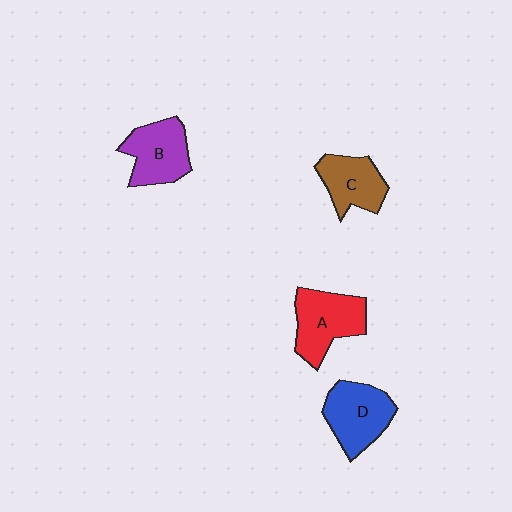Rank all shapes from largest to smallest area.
From largest to smallest: A (red), D (blue), B (purple), C (brown).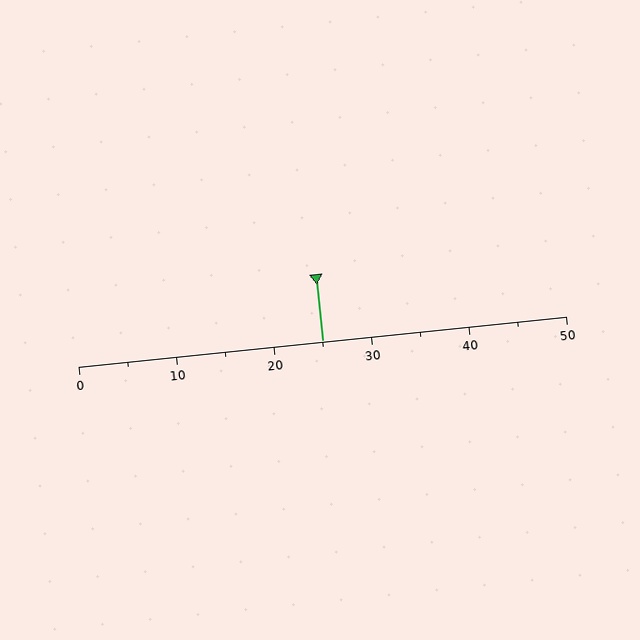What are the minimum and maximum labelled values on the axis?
The axis runs from 0 to 50.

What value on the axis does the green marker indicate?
The marker indicates approximately 25.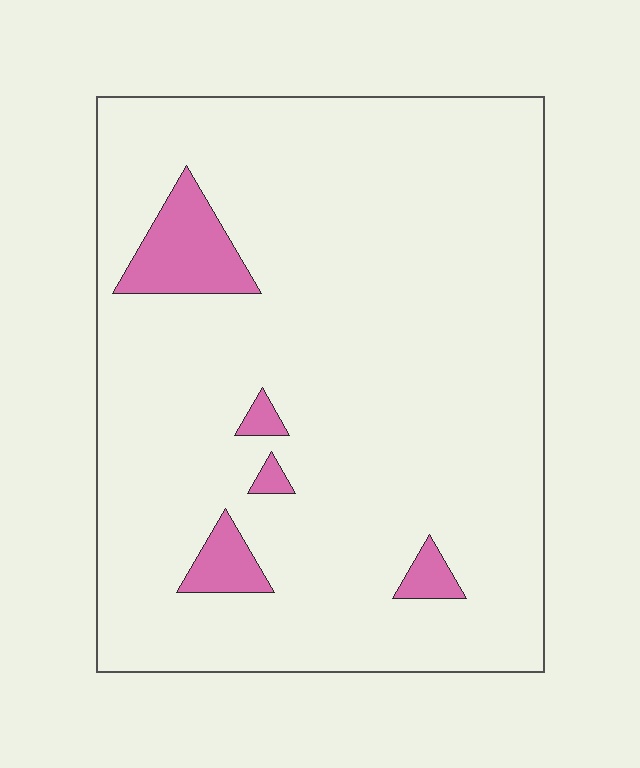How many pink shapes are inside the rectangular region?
5.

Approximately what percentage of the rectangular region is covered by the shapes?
Approximately 5%.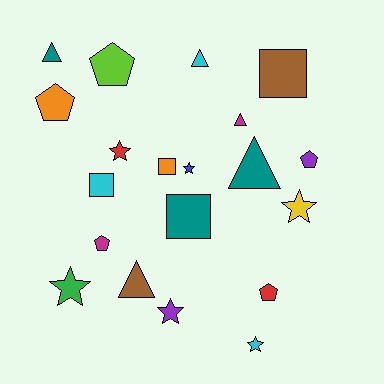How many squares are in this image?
There are 4 squares.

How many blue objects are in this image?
There is 1 blue object.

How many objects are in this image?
There are 20 objects.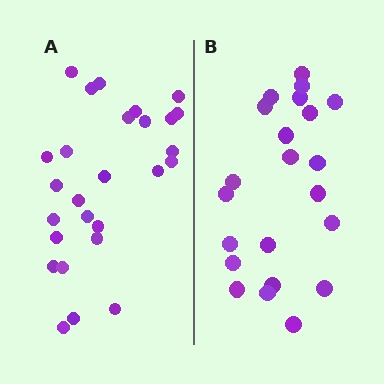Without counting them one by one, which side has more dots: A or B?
Region A (the left region) has more dots.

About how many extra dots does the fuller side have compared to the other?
Region A has about 5 more dots than region B.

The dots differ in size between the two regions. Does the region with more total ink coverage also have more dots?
No. Region B has more total ink coverage because its dots are larger, but region A actually contains more individual dots. Total area can be misleading — the number of items is what matters here.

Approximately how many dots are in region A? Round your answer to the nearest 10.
About 30 dots. (The exact count is 27, which rounds to 30.)